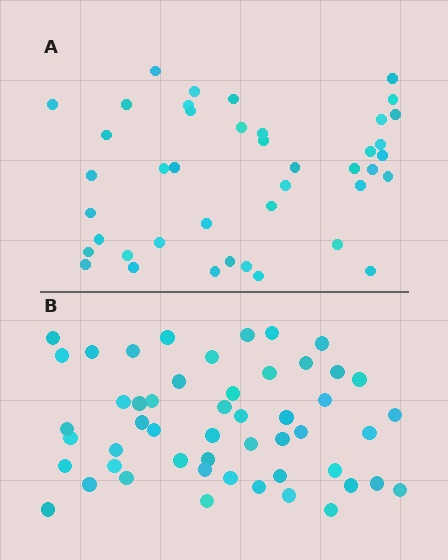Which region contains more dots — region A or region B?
Region B (the bottom region) has more dots.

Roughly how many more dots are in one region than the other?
Region B has roughly 8 or so more dots than region A.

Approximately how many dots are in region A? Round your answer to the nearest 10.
About 40 dots. (The exact count is 42, which rounds to 40.)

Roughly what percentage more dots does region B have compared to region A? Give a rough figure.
About 20% more.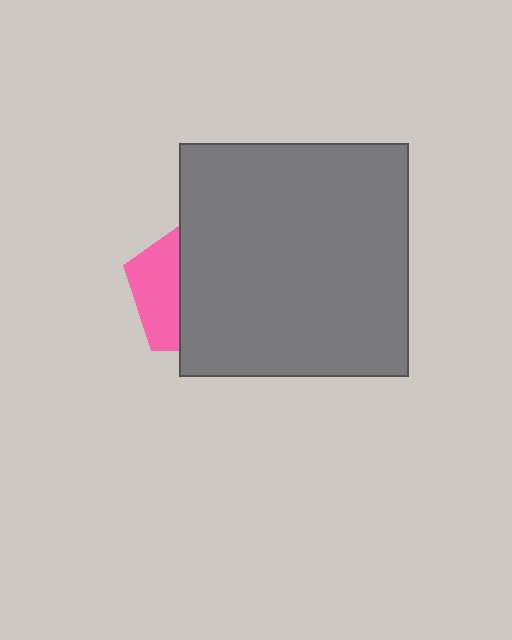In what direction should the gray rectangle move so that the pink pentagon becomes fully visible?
The gray rectangle should move right. That is the shortest direction to clear the overlap and leave the pink pentagon fully visible.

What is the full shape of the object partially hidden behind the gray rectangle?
The partially hidden object is a pink pentagon.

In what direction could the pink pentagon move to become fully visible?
The pink pentagon could move left. That would shift it out from behind the gray rectangle entirely.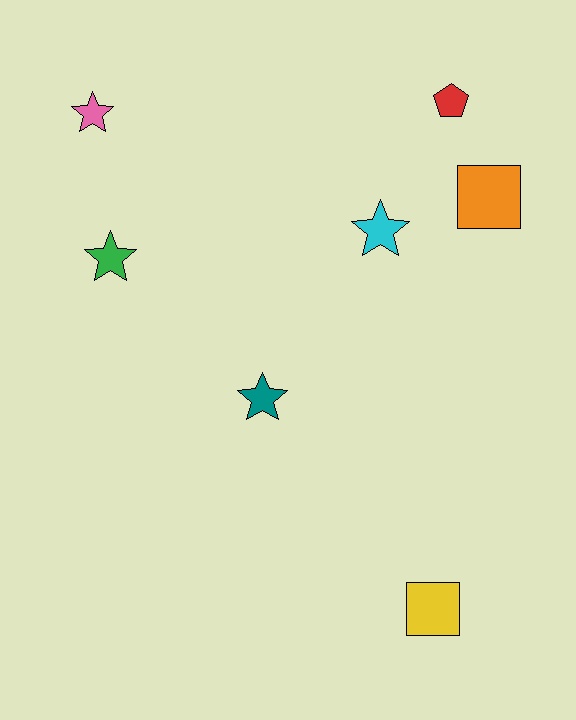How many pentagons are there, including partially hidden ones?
There is 1 pentagon.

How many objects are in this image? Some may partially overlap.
There are 7 objects.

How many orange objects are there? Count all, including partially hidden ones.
There is 1 orange object.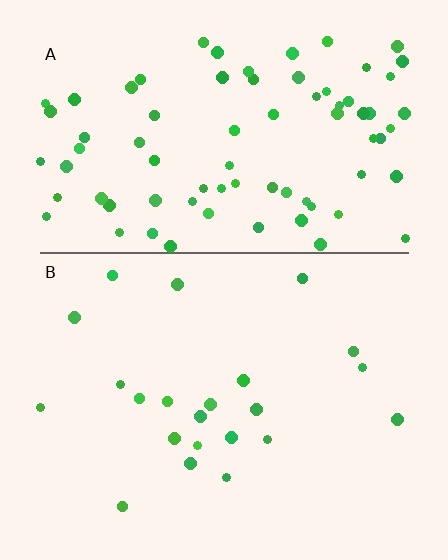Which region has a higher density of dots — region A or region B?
A (the top).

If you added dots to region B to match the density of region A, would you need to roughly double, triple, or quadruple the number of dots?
Approximately quadruple.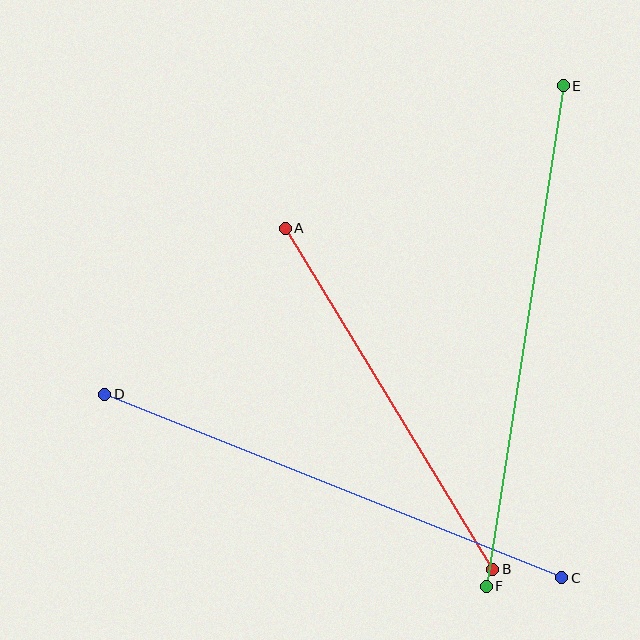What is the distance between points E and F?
The distance is approximately 506 pixels.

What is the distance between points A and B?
The distance is approximately 399 pixels.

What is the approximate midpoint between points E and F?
The midpoint is at approximately (525, 336) pixels.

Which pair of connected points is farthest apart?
Points E and F are farthest apart.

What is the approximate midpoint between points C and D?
The midpoint is at approximately (333, 486) pixels.